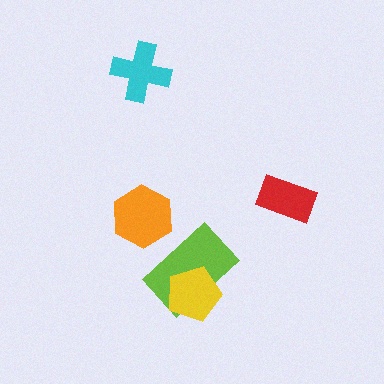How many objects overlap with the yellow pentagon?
1 object overlaps with the yellow pentagon.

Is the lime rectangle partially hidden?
Yes, it is partially covered by another shape.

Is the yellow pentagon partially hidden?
No, no other shape covers it.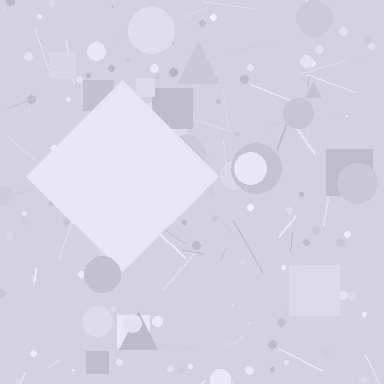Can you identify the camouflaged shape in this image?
The camouflaged shape is a diamond.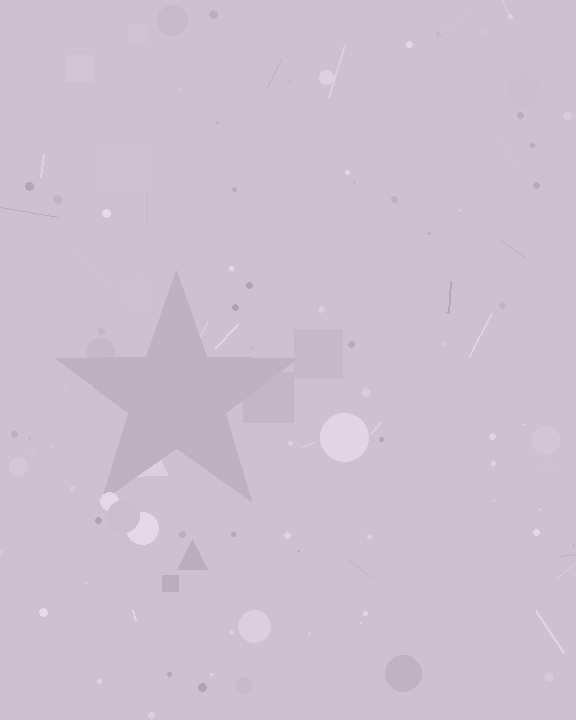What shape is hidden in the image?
A star is hidden in the image.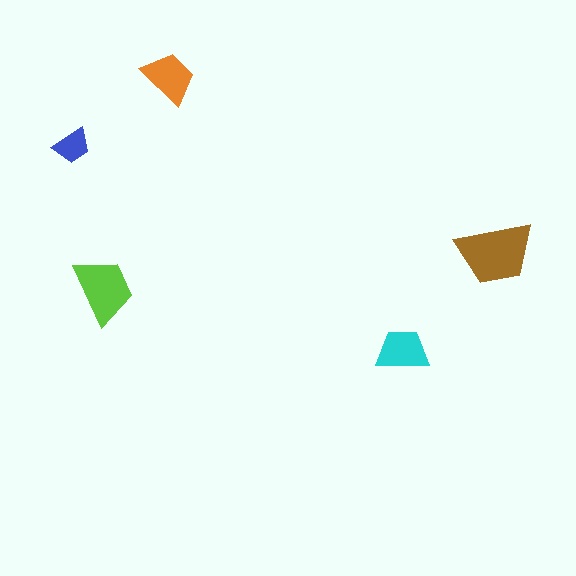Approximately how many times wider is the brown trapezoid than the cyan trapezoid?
About 1.5 times wider.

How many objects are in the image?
There are 5 objects in the image.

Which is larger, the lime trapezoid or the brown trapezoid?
The brown one.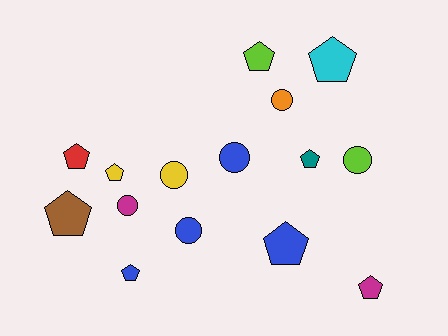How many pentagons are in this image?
There are 9 pentagons.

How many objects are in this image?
There are 15 objects.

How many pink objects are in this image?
There are no pink objects.